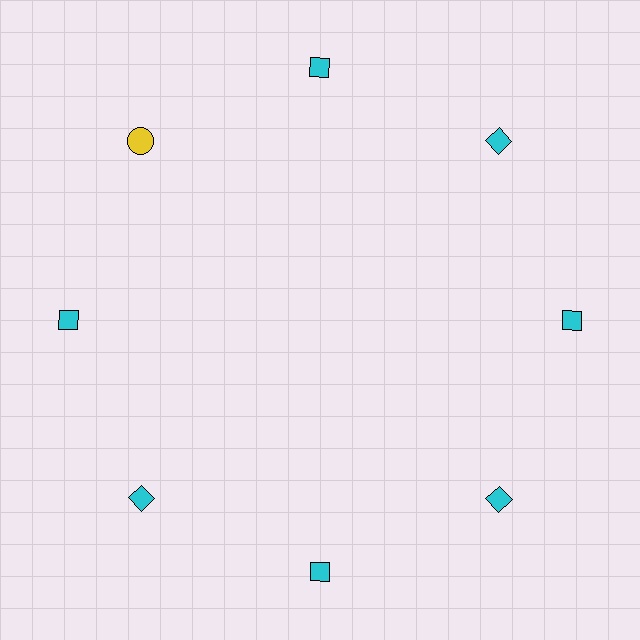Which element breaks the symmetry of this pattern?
The yellow circle at roughly the 10 o'clock position breaks the symmetry. All other shapes are cyan diamonds.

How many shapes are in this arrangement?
There are 8 shapes arranged in a ring pattern.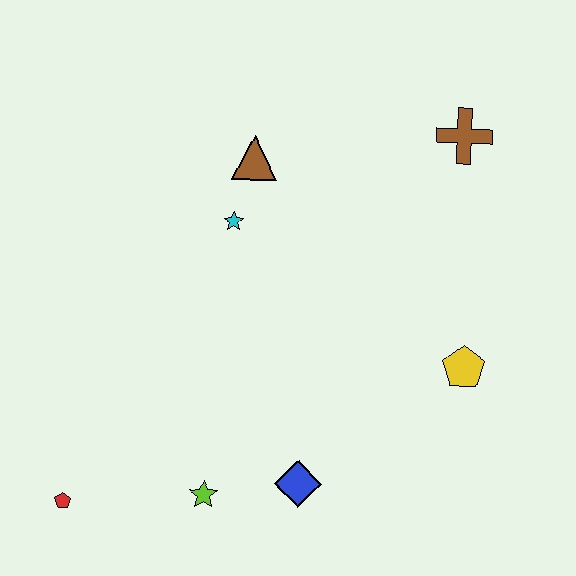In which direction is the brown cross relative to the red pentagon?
The brown cross is to the right of the red pentagon.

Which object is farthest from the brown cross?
The red pentagon is farthest from the brown cross.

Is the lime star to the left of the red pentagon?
No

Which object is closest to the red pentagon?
The lime star is closest to the red pentagon.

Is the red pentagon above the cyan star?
No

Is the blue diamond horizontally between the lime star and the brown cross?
Yes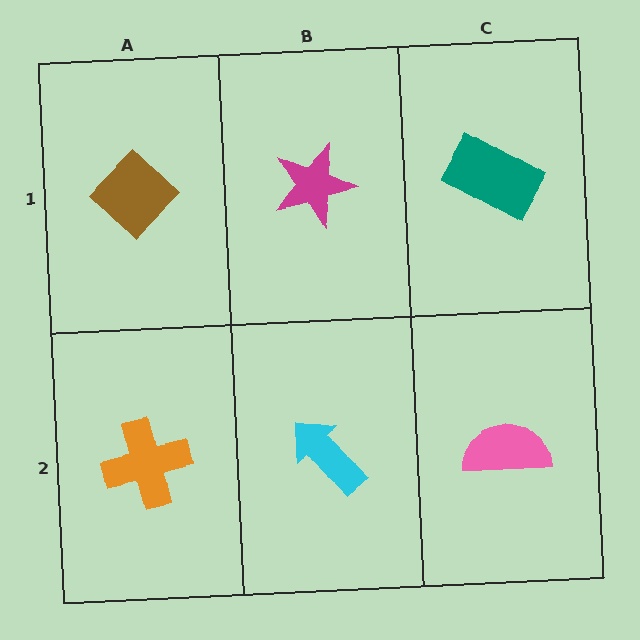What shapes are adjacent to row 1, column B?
A cyan arrow (row 2, column B), a brown diamond (row 1, column A), a teal rectangle (row 1, column C).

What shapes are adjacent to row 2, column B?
A magenta star (row 1, column B), an orange cross (row 2, column A), a pink semicircle (row 2, column C).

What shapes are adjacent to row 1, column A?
An orange cross (row 2, column A), a magenta star (row 1, column B).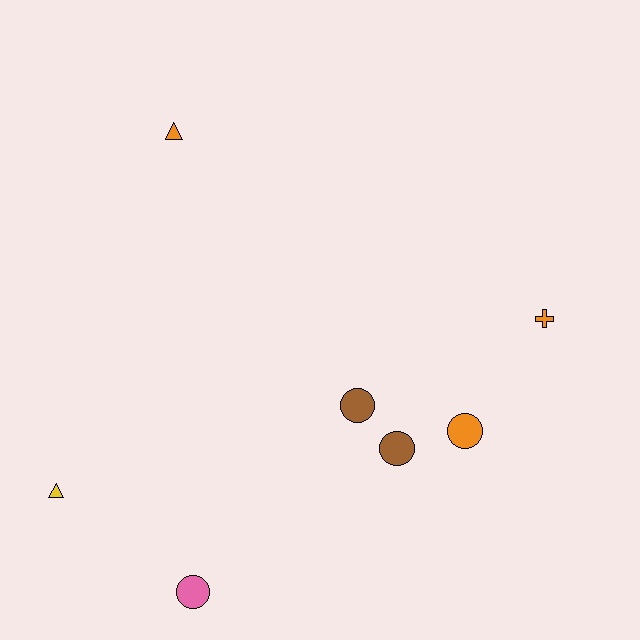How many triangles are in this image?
There are 2 triangles.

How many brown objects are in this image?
There are 2 brown objects.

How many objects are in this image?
There are 7 objects.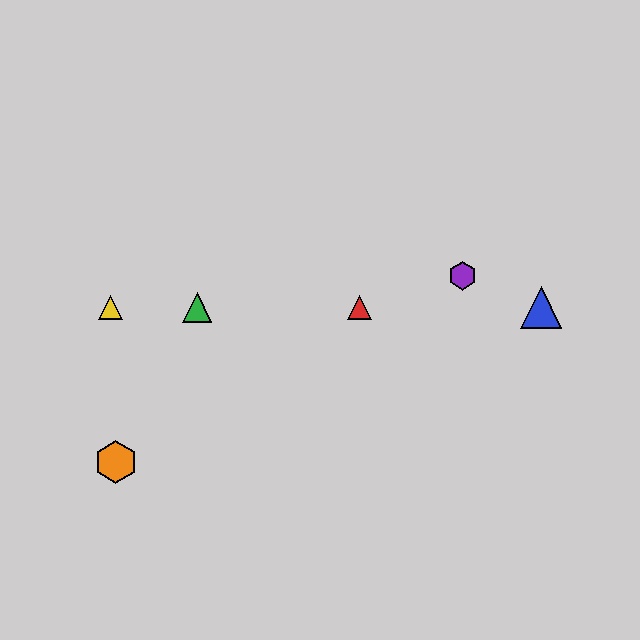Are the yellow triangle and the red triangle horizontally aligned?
Yes, both are at y≈307.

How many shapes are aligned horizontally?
4 shapes (the red triangle, the blue triangle, the green triangle, the yellow triangle) are aligned horizontally.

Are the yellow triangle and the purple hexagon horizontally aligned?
No, the yellow triangle is at y≈307 and the purple hexagon is at y≈276.